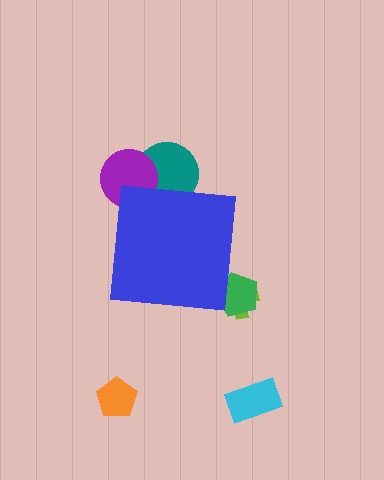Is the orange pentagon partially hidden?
No, the orange pentagon is fully visible.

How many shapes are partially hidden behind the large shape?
4 shapes are partially hidden.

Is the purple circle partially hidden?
Yes, the purple circle is partially hidden behind the blue square.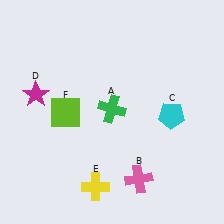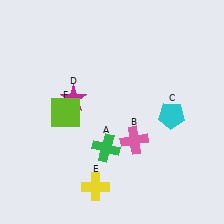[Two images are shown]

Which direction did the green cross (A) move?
The green cross (A) moved down.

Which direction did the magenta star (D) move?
The magenta star (D) moved right.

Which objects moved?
The objects that moved are: the green cross (A), the pink cross (B), the magenta star (D).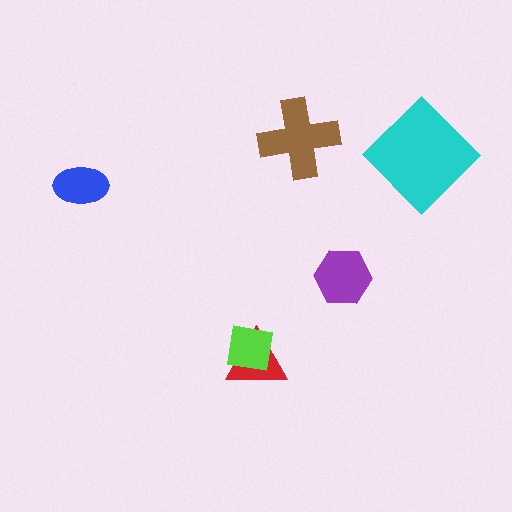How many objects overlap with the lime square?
1 object overlaps with the lime square.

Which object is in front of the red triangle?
The lime square is in front of the red triangle.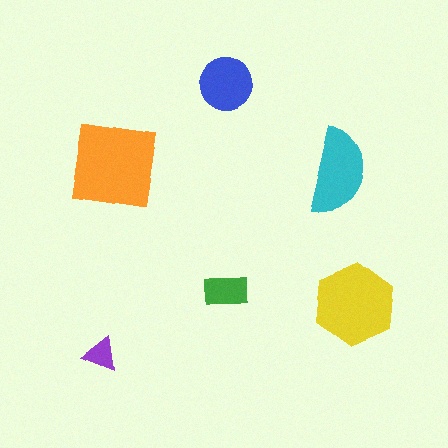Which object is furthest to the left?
The purple triangle is leftmost.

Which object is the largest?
The orange square.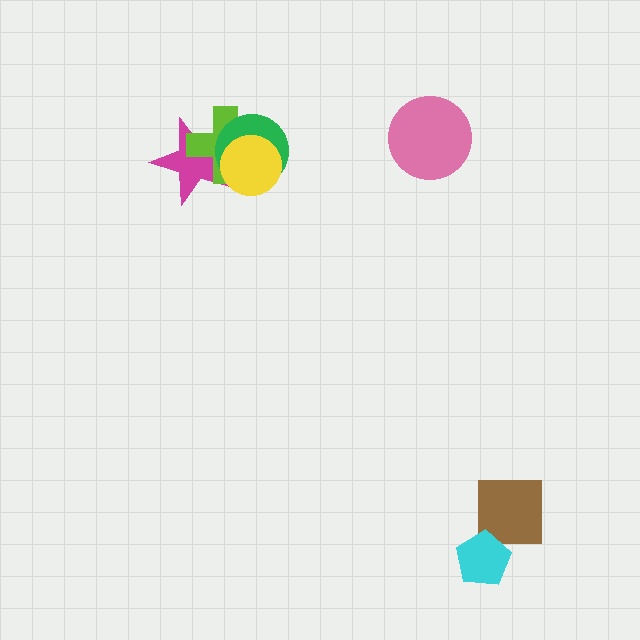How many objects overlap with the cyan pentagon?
1 object overlaps with the cyan pentagon.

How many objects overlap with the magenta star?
3 objects overlap with the magenta star.